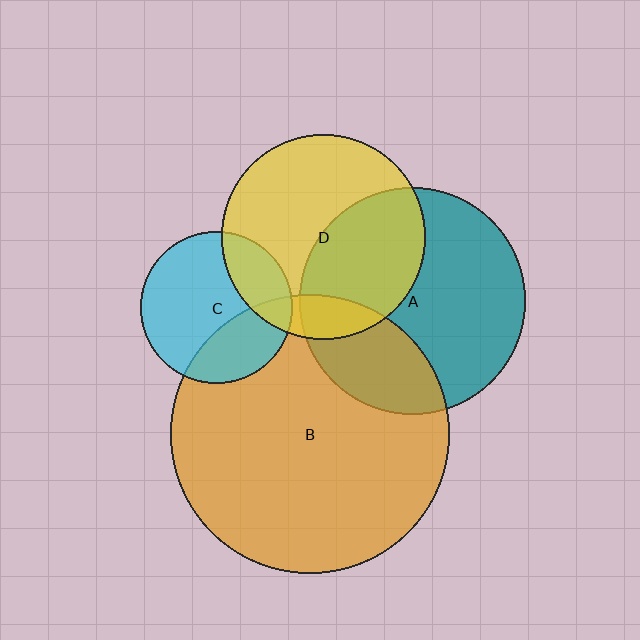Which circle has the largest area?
Circle B (orange).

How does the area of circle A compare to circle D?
Approximately 1.2 times.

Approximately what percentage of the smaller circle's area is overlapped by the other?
Approximately 30%.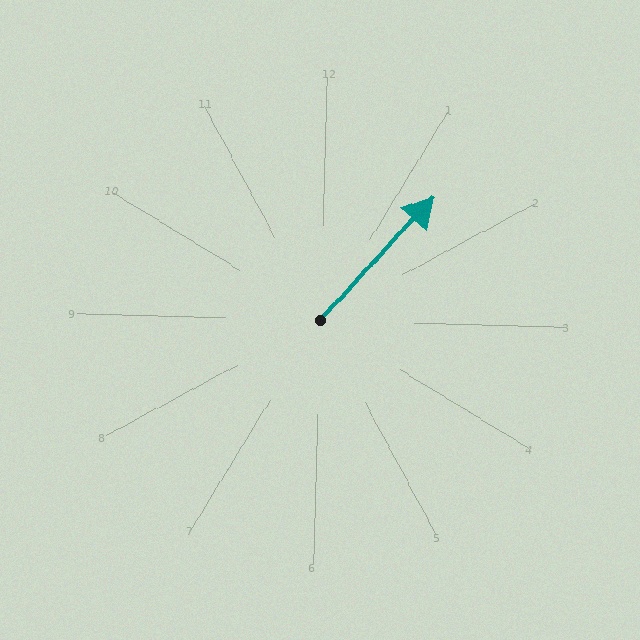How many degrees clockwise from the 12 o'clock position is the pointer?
Approximately 41 degrees.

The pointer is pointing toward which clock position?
Roughly 1 o'clock.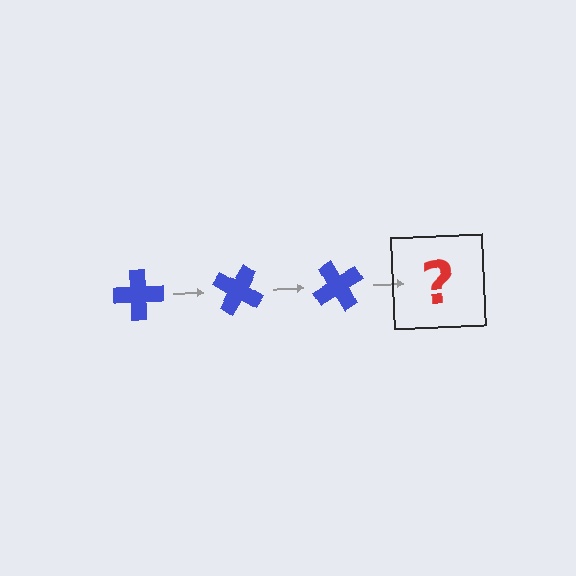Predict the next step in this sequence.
The next step is a blue cross rotated 90 degrees.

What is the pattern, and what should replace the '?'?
The pattern is that the cross rotates 30 degrees each step. The '?' should be a blue cross rotated 90 degrees.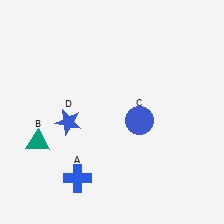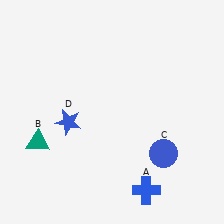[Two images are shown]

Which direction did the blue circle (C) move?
The blue circle (C) moved down.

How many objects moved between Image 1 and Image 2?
2 objects moved between the two images.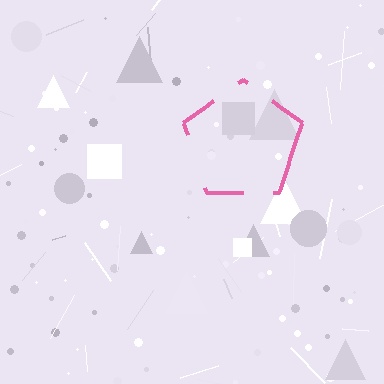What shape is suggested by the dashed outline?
The dashed outline suggests a pentagon.